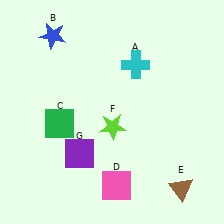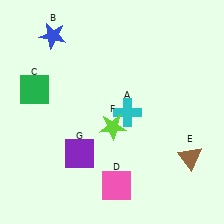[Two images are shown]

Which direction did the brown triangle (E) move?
The brown triangle (E) moved up.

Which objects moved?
The objects that moved are: the cyan cross (A), the green square (C), the brown triangle (E).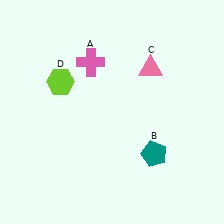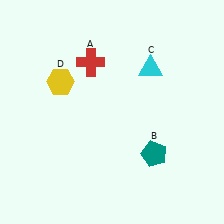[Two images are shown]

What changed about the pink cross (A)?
In Image 1, A is pink. In Image 2, it changed to red.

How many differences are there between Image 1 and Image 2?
There are 3 differences between the two images.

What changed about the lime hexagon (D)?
In Image 1, D is lime. In Image 2, it changed to yellow.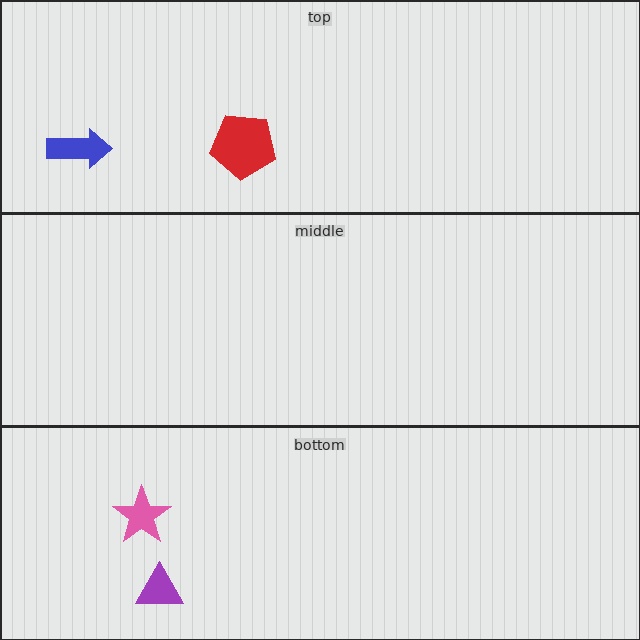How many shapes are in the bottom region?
2.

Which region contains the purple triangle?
The bottom region.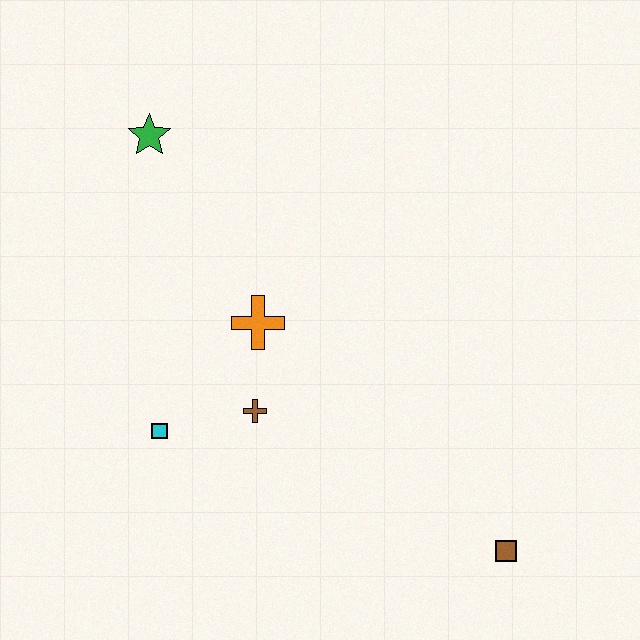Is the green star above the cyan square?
Yes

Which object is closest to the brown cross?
The orange cross is closest to the brown cross.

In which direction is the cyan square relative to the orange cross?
The cyan square is below the orange cross.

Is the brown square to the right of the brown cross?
Yes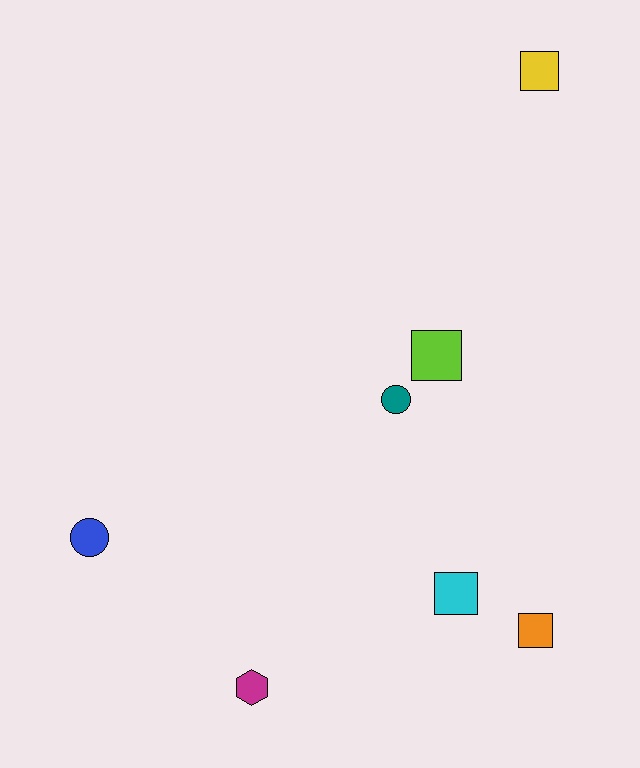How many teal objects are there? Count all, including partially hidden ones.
There is 1 teal object.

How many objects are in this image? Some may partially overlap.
There are 7 objects.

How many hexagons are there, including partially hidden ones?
There is 1 hexagon.